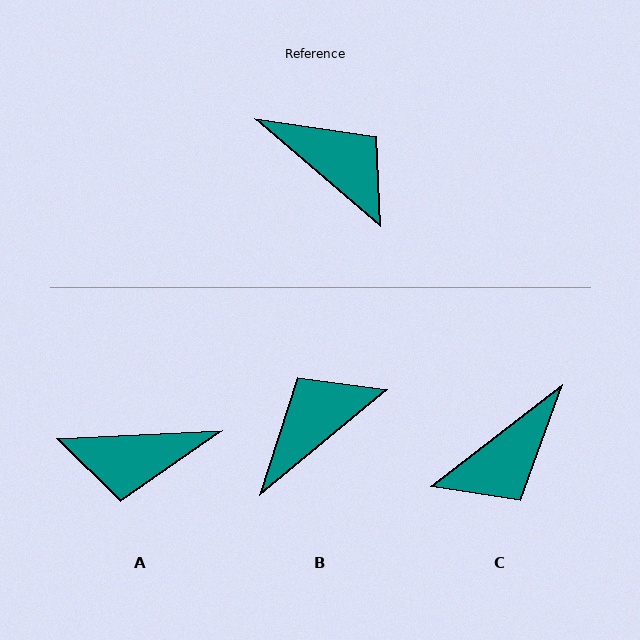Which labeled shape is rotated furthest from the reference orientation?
A, about 137 degrees away.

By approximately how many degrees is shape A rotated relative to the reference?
Approximately 137 degrees clockwise.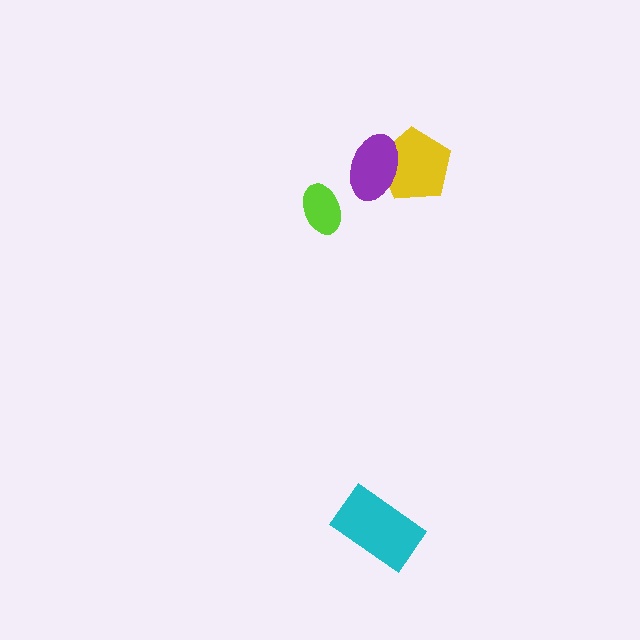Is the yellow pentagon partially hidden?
Yes, it is partially covered by another shape.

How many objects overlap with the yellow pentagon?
1 object overlaps with the yellow pentagon.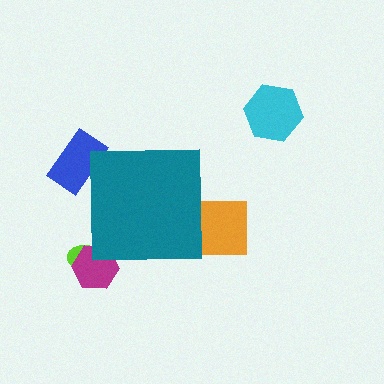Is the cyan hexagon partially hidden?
No, the cyan hexagon is fully visible.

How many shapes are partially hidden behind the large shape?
4 shapes are partially hidden.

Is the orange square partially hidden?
Yes, the orange square is partially hidden behind the teal square.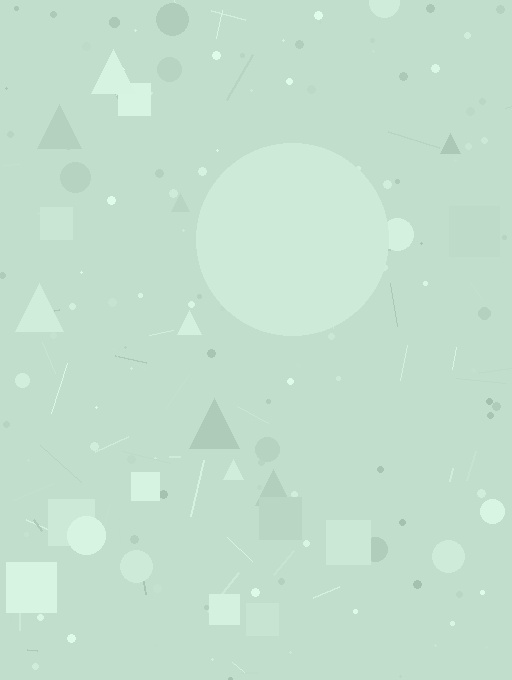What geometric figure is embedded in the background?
A circle is embedded in the background.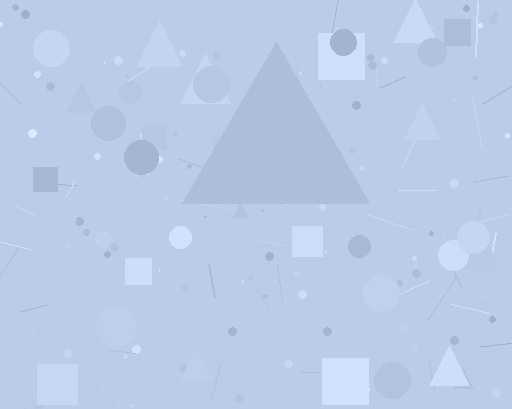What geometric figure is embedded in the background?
A triangle is embedded in the background.